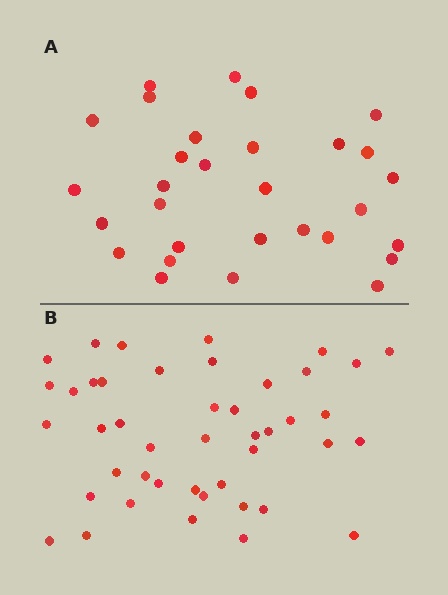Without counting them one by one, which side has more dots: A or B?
Region B (the bottom region) has more dots.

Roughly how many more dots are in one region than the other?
Region B has approximately 15 more dots than region A.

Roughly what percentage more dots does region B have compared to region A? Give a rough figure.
About 45% more.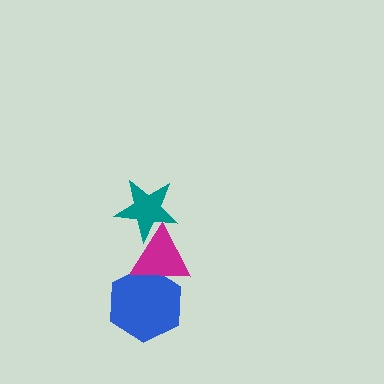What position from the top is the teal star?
The teal star is 1st from the top.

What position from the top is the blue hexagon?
The blue hexagon is 3rd from the top.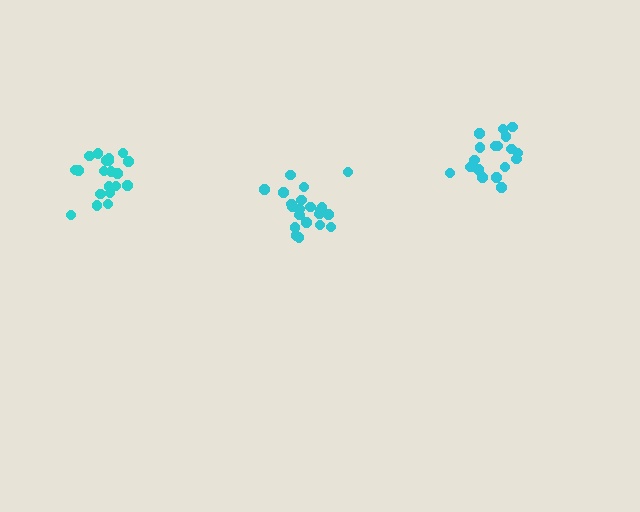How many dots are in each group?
Group 1: 20 dots, Group 2: 18 dots, Group 3: 21 dots (59 total).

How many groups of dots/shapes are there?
There are 3 groups.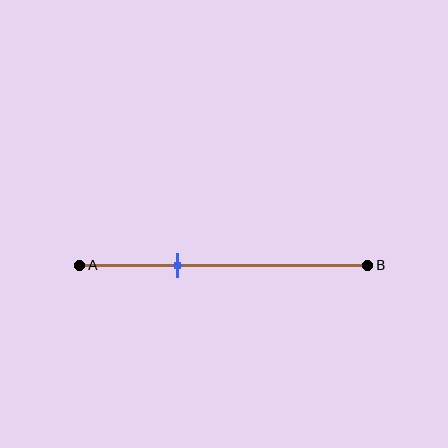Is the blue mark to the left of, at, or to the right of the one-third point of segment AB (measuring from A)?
The blue mark is approximately at the one-third point of segment AB.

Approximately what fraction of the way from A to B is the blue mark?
The blue mark is approximately 35% of the way from A to B.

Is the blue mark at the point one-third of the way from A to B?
Yes, the mark is approximately at the one-third point.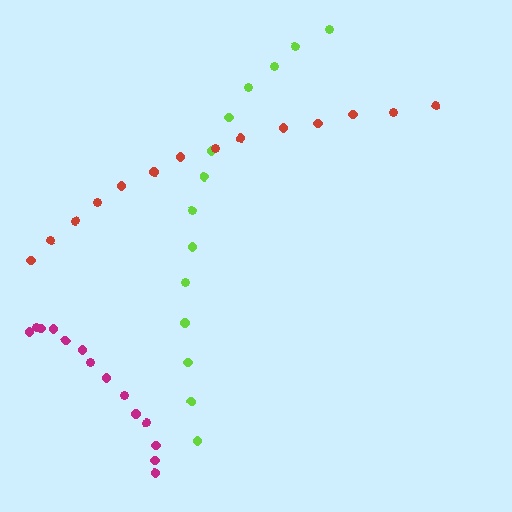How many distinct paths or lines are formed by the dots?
There are 3 distinct paths.